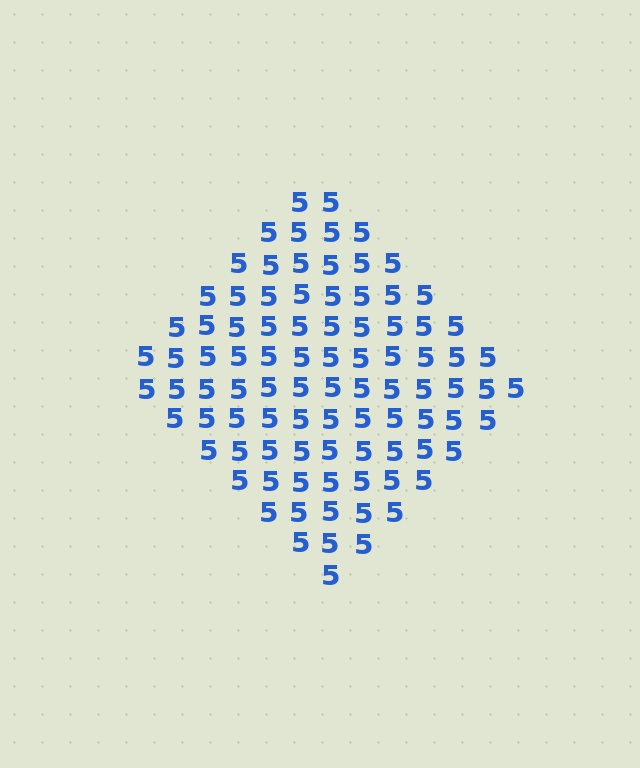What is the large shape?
The large shape is a diamond.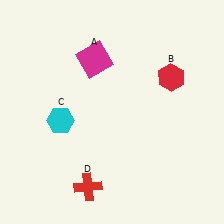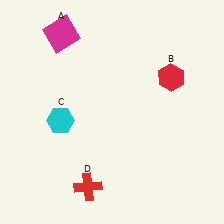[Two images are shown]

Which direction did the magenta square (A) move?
The magenta square (A) moved left.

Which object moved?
The magenta square (A) moved left.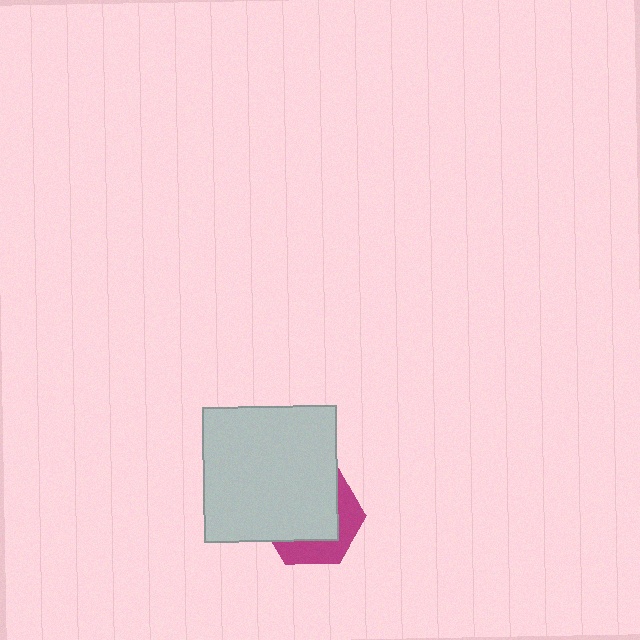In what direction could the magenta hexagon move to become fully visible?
The magenta hexagon could move toward the lower-right. That would shift it out from behind the light gray square entirely.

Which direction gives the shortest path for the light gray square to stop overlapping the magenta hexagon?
Moving toward the upper-left gives the shortest separation.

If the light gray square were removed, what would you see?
You would see the complete magenta hexagon.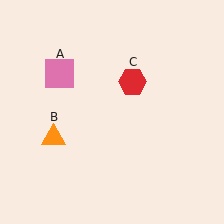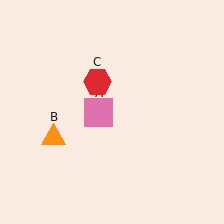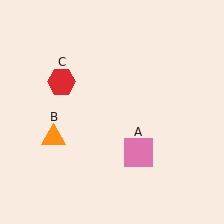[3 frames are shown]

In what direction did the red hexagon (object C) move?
The red hexagon (object C) moved left.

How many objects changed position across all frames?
2 objects changed position: pink square (object A), red hexagon (object C).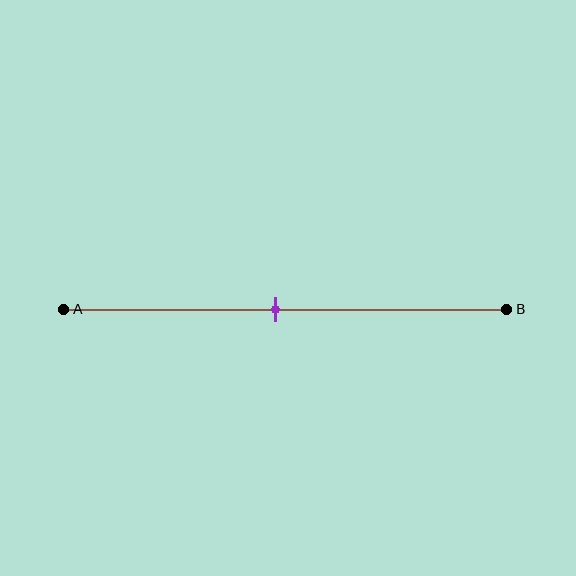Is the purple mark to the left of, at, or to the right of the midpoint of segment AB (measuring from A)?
The purple mark is approximately at the midpoint of segment AB.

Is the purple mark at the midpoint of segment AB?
Yes, the mark is approximately at the midpoint.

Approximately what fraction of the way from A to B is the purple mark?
The purple mark is approximately 50% of the way from A to B.